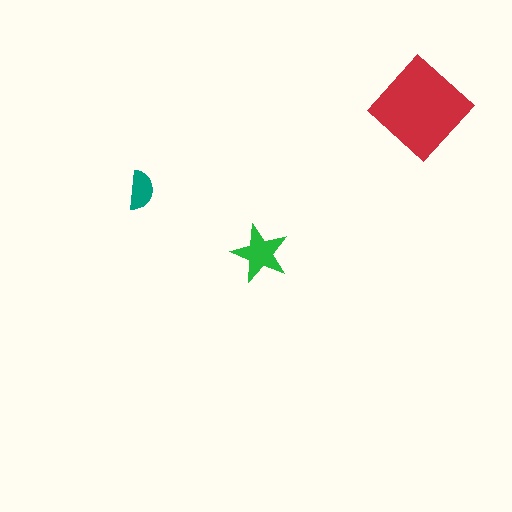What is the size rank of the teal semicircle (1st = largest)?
3rd.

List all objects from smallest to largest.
The teal semicircle, the green star, the red diamond.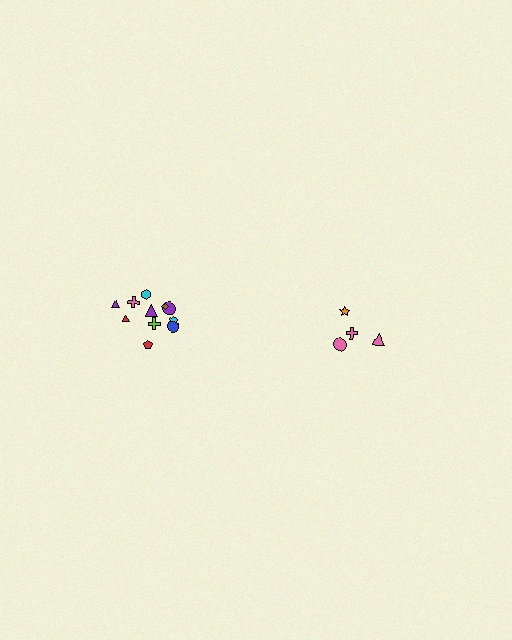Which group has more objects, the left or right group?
The left group.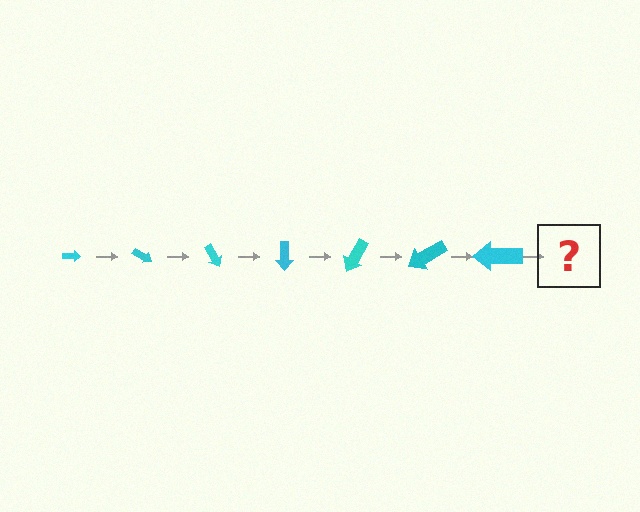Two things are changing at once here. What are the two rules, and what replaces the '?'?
The two rules are that the arrow grows larger each step and it rotates 30 degrees each step. The '?' should be an arrow, larger than the previous one and rotated 210 degrees from the start.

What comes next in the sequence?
The next element should be an arrow, larger than the previous one and rotated 210 degrees from the start.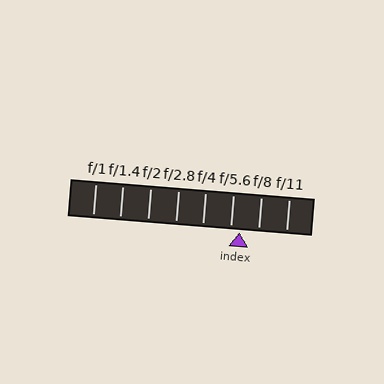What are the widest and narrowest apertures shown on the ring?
The widest aperture shown is f/1 and the narrowest is f/11.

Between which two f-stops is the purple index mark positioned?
The index mark is between f/5.6 and f/8.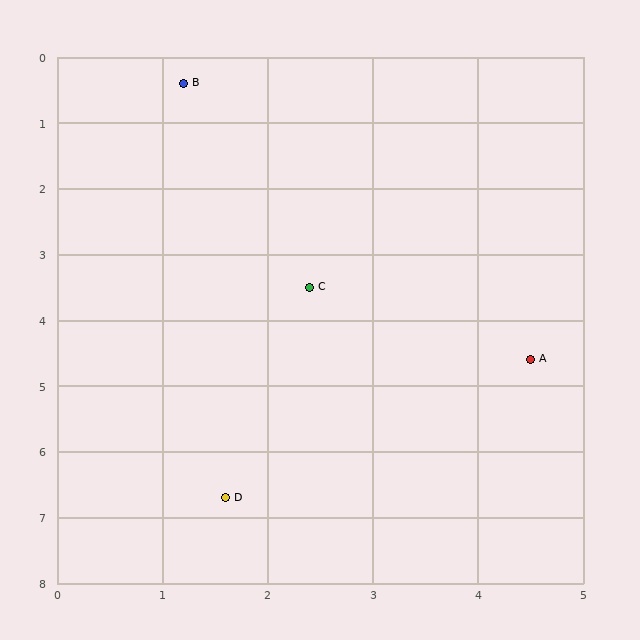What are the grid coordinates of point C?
Point C is at approximately (2.4, 3.5).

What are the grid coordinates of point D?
Point D is at approximately (1.6, 6.7).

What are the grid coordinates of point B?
Point B is at approximately (1.2, 0.4).